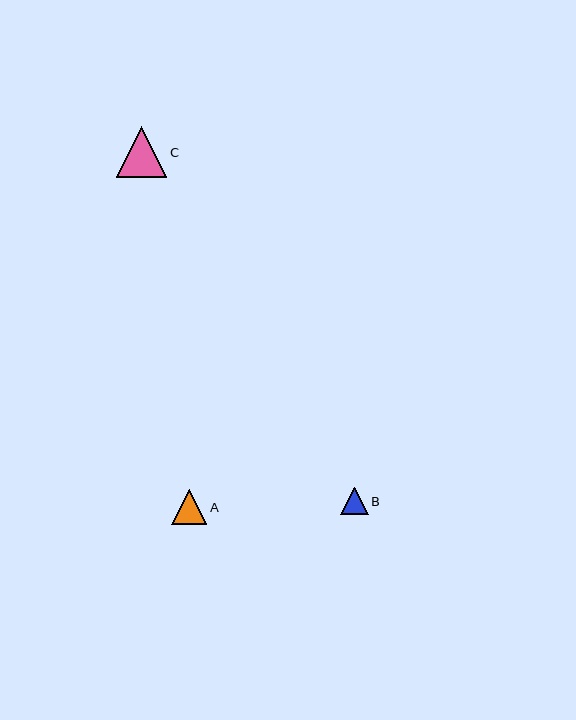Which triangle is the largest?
Triangle C is the largest with a size of approximately 50 pixels.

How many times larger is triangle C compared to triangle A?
Triangle C is approximately 1.4 times the size of triangle A.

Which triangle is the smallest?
Triangle B is the smallest with a size of approximately 28 pixels.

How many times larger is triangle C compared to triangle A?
Triangle C is approximately 1.4 times the size of triangle A.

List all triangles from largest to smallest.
From largest to smallest: C, A, B.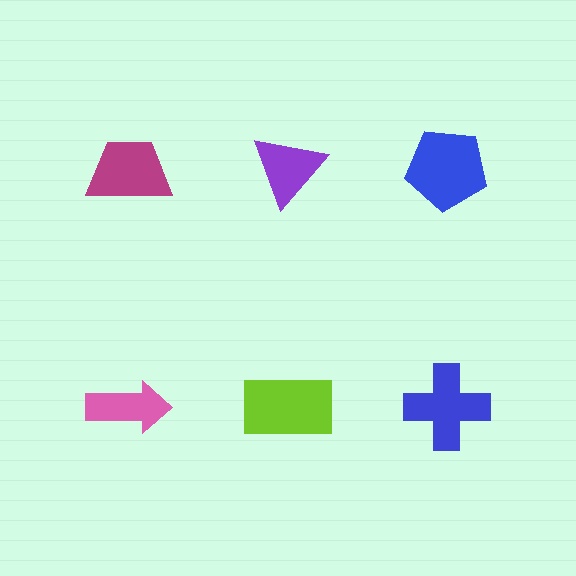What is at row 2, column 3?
A blue cross.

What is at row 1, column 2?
A purple triangle.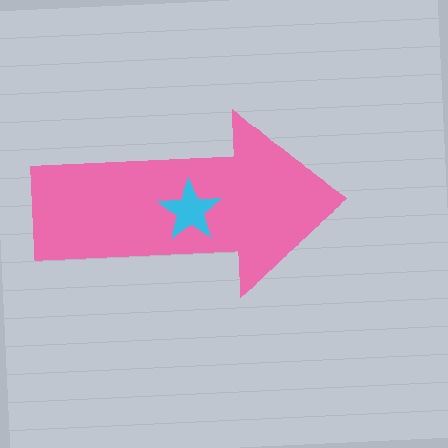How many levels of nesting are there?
2.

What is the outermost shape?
The pink arrow.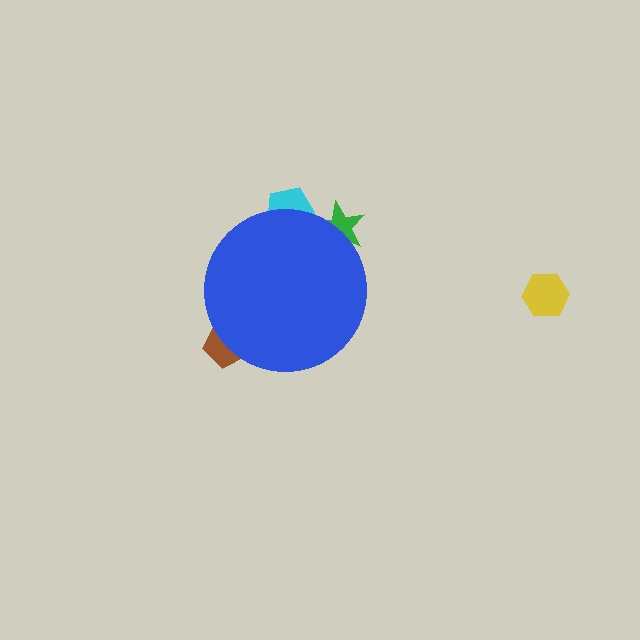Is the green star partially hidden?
Yes, the green star is partially hidden behind the blue circle.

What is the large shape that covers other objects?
A blue circle.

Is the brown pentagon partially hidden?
Yes, the brown pentagon is partially hidden behind the blue circle.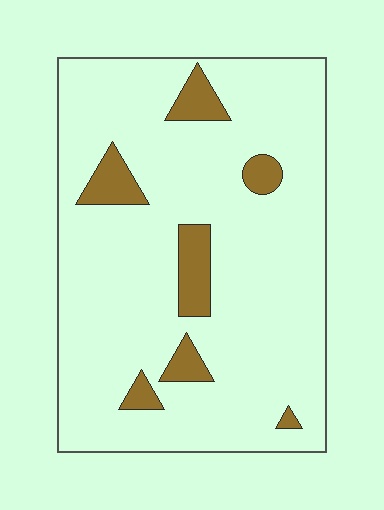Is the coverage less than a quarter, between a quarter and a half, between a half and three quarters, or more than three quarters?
Less than a quarter.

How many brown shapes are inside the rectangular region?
7.